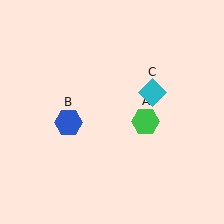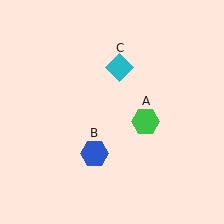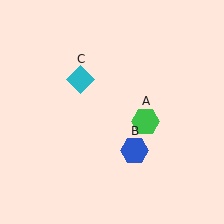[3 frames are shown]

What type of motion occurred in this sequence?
The blue hexagon (object B), cyan diamond (object C) rotated counterclockwise around the center of the scene.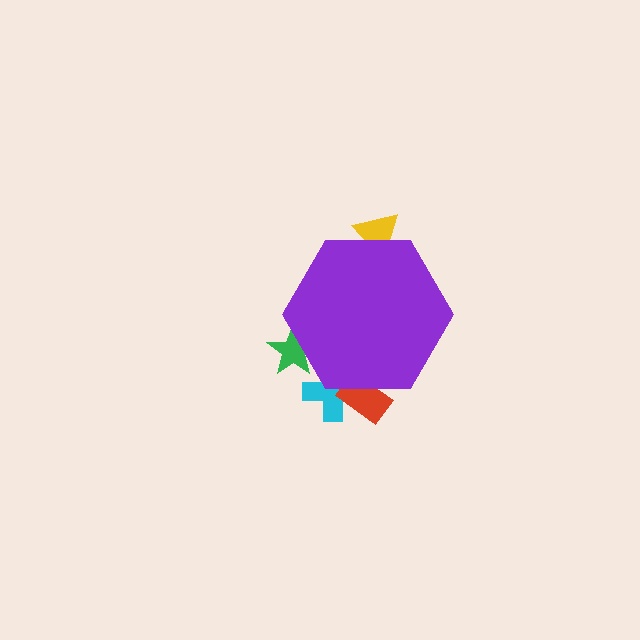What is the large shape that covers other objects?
A purple hexagon.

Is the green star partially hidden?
Yes, the green star is partially hidden behind the purple hexagon.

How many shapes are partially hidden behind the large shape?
4 shapes are partially hidden.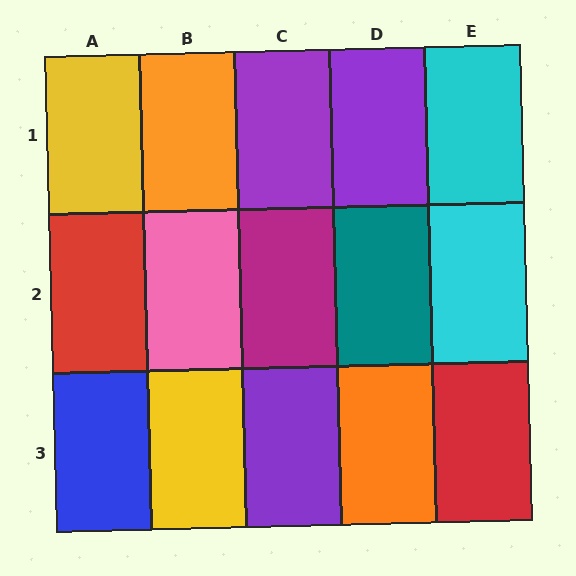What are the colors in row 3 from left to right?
Blue, yellow, purple, orange, red.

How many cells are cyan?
2 cells are cyan.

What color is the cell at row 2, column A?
Red.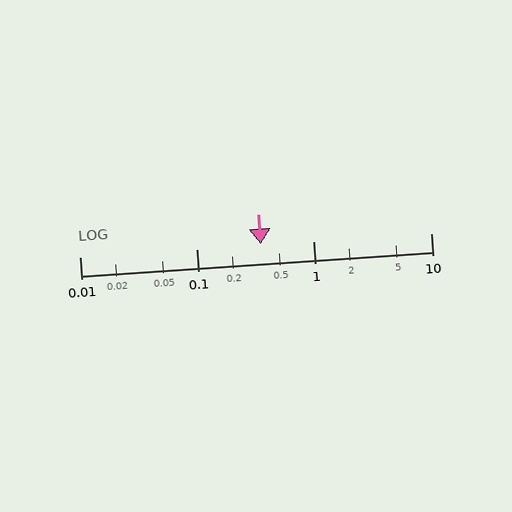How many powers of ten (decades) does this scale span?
The scale spans 3 decades, from 0.01 to 10.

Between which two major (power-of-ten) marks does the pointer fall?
The pointer is between 0.1 and 1.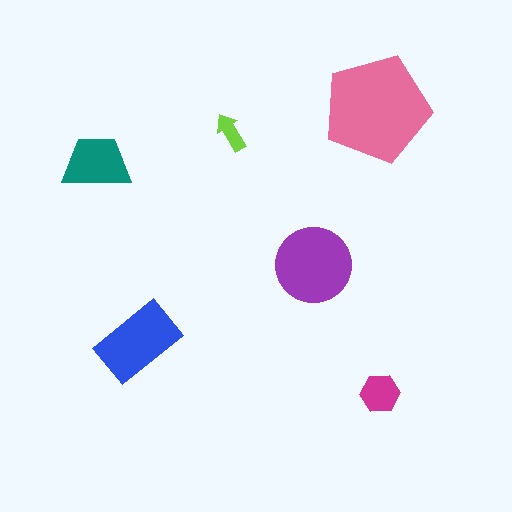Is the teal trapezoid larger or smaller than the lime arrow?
Larger.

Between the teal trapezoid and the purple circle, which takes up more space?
The purple circle.